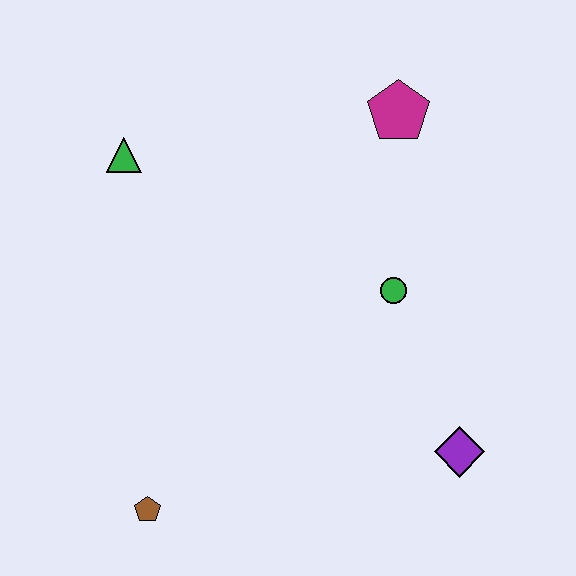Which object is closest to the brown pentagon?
The purple diamond is closest to the brown pentagon.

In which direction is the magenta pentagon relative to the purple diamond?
The magenta pentagon is above the purple diamond.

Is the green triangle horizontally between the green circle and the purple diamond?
No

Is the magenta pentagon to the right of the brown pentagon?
Yes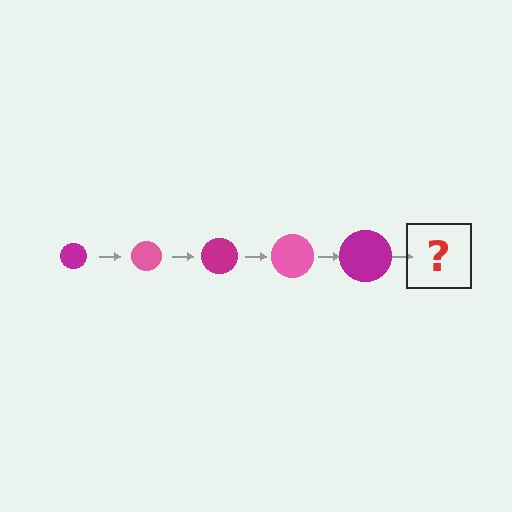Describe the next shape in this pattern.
It should be a pink circle, larger than the previous one.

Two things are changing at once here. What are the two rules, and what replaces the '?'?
The two rules are that the circle grows larger each step and the color cycles through magenta and pink. The '?' should be a pink circle, larger than the previous one.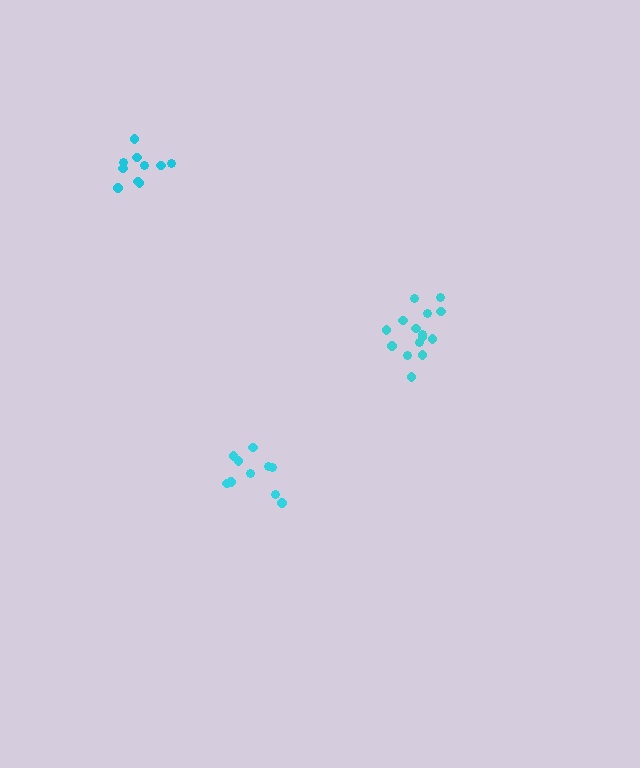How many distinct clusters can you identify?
There are 3 distinct clusters.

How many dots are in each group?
Group 1: 10 dots, Group 2: 15 dots, Group 3: 10 dots (35 total).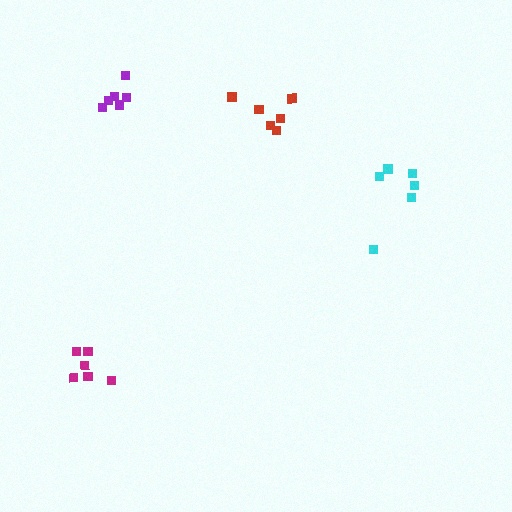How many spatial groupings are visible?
There are 4 spatial groupings.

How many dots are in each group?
Group 1: 6 dots, Group 2: 6 dots, Group 3: 6 dots, Group 4: 6 dots (24 total).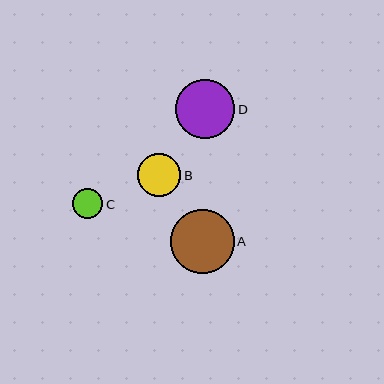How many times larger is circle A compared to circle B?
Circle A is approximately 1.5 times the size of circle B.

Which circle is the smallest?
Circle C is the smallest with a size of approximately 30 pixels.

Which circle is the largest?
Circle A is the largest with a size of approximately 64 pixels.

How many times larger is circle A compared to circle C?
Circle A is approximately 2.2 times the size of circle C.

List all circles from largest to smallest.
From largest to smallest: A, D, B, C.